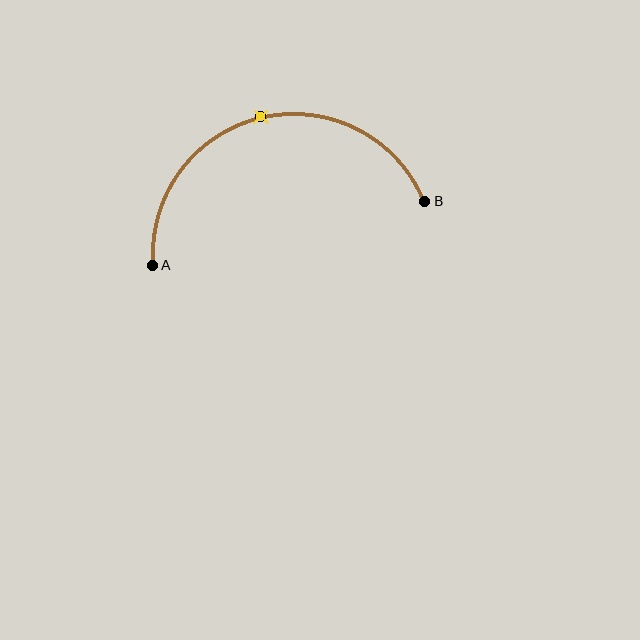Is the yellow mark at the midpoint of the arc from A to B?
Yes. The yellow mark lies on the arc at equal arc-length from both A and B — it is the arc midpoint.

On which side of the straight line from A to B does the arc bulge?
The arc bulges above the straight line connecting A and B.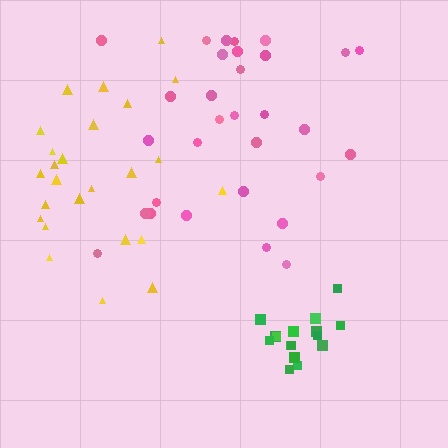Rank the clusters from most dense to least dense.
green, yellow, pink.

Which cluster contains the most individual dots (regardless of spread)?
Pink (31).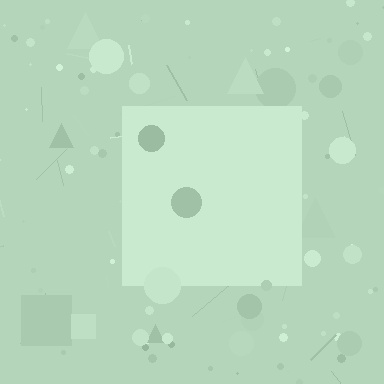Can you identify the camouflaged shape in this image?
The camouflaged shape is a square.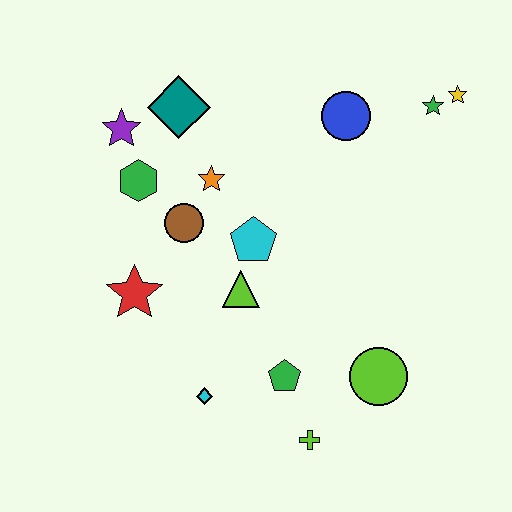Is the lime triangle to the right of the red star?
Yes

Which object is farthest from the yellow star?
The cyan diamond is farthest from the yellow star.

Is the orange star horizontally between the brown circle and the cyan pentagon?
Yes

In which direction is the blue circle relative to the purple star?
The blue circle is to the right of the purple star.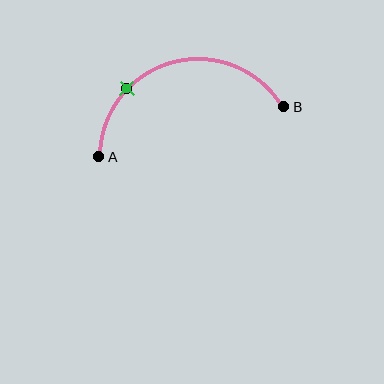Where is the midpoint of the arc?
The arc midpoint is the point on the curve farthest from the straight line joining A and B. It sits above that line.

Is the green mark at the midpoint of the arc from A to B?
No. The green mark lies on the arc but is closer to endpoint A. The arc midpoint would be at the point on the curve equidistant along the arc from both A and B.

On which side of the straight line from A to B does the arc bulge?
The arc bulges above the straight line connecting A and B.